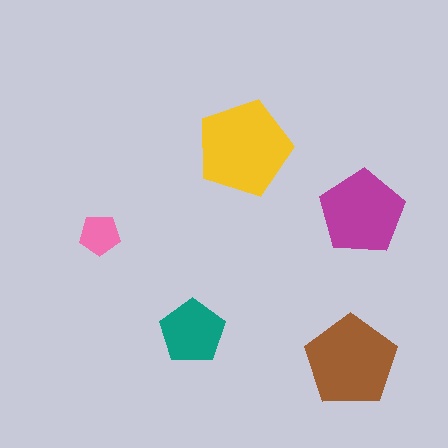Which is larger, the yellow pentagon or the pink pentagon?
The yellow one.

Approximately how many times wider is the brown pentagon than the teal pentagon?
About 1.5 times wider.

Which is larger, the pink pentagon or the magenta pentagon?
The magenta one.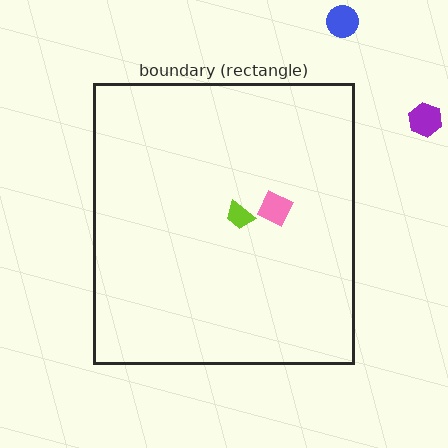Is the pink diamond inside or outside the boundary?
Inside.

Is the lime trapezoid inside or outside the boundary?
Inside.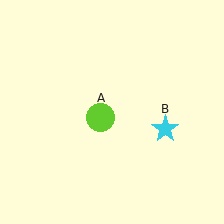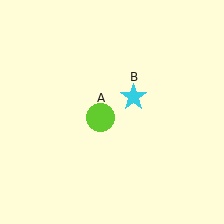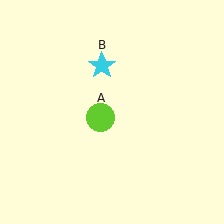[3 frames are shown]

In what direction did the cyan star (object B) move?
The cyan star (object B) moved up and to the left.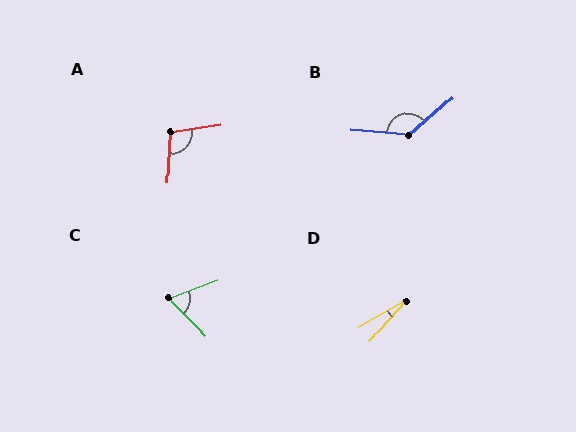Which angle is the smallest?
D, at approximately 18 degrees.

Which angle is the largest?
B, at approximately 135 degrees.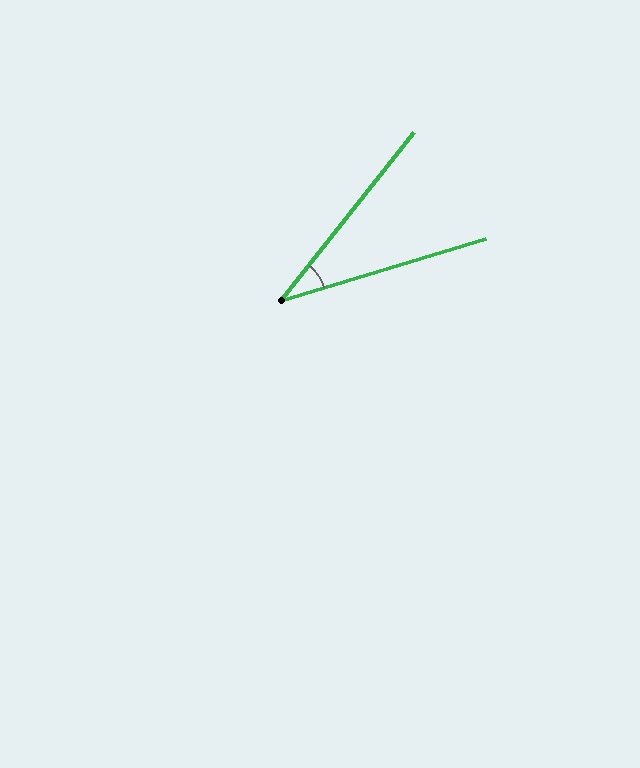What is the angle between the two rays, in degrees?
Approximately 35 degrees.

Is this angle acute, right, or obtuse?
It is acute.